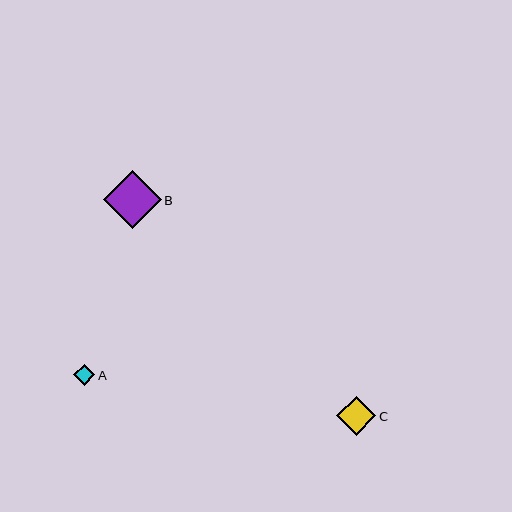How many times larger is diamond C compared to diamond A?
Diamond C is approximately 1.8 times the size of diamond A.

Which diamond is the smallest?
Diamond A is the smallest with a size of approximately 21 pixels.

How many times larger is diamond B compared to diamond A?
Diamond B is approximately 2.7 times the size of diamond A.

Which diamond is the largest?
Diamond B is the largest with a size of approximately 57 pixels.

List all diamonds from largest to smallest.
From largest to smallest: B, C, A.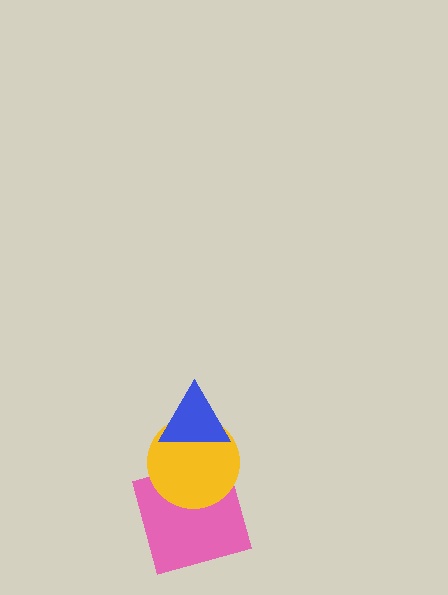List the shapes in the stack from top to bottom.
From top to bottom: the blue triangle, the yellow circle, the pink square.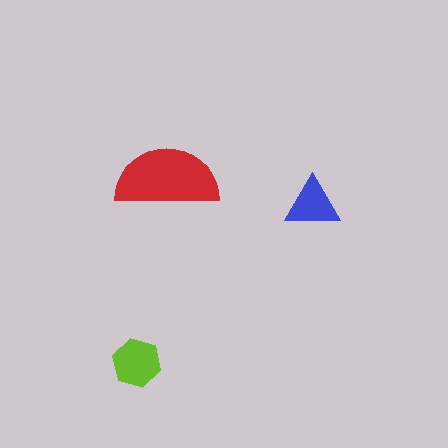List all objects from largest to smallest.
The red semicircle, the lime hexagon, the blue triangle.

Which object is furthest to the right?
The blue triangle is rightmost.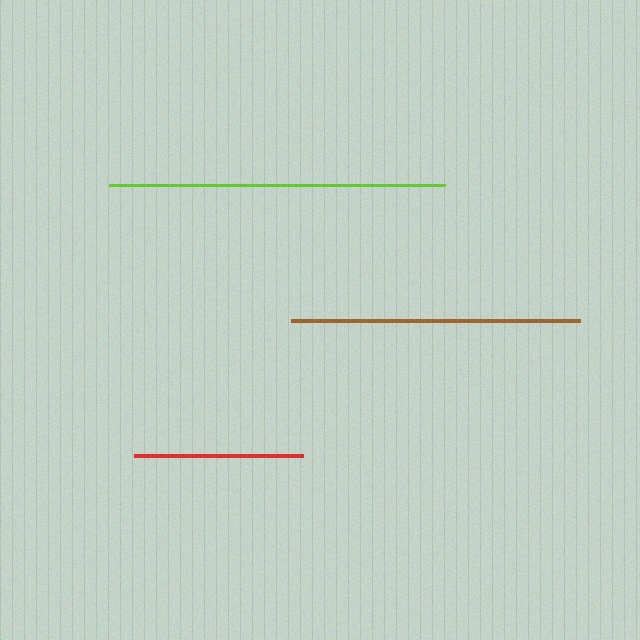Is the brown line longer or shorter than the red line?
The brown line is longer than the red line.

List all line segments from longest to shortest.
From longest to shortest: lime, brown, red.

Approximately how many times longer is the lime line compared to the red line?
The lime line is approximately 2.0 times the length of the red line.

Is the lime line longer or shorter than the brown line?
The lime line is longer than the brown line.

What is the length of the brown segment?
The brown segment is approximately 289 pixels long.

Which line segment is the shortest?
The red line is the shortest at approximately 169 pixels.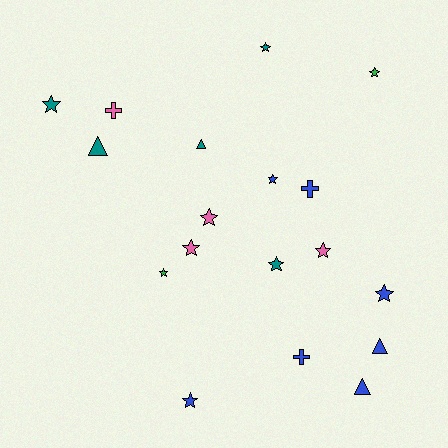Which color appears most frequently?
Blue, with 7 objects.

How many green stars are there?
There are 2 green stars.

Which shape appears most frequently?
Star, with 11 objects.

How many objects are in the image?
There are 18 objects.